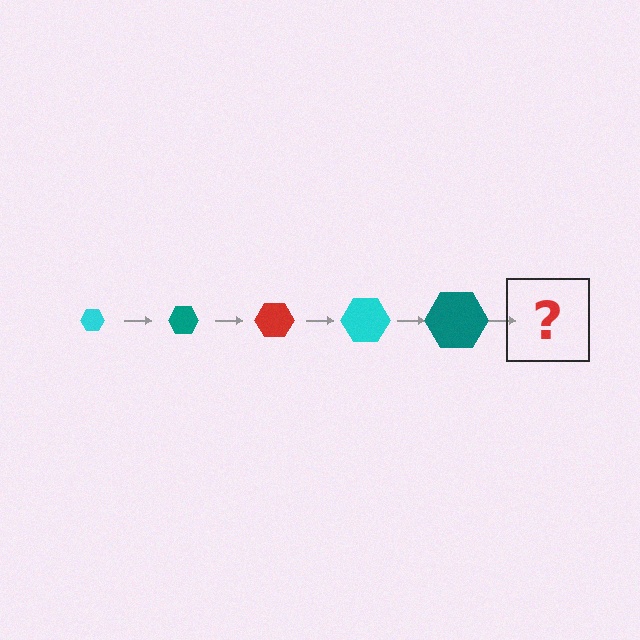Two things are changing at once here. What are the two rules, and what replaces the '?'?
The two rules are that the hexagon grows larger each step and the color cycles through cyan, teal, and red. The '?' should be a red hexagon, larger than the previous one.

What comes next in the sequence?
The next element should be a red hexagon, larger than the previous one.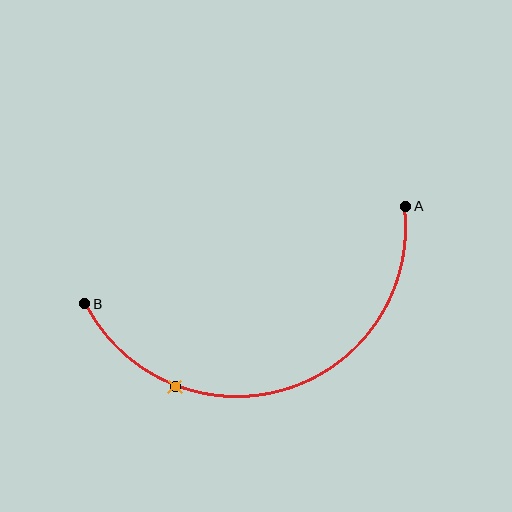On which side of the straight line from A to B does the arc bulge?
The arc bulges below the straight line connecting A and B.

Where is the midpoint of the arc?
The arc midpoint is the point on the curve farthest from the straight line joining A and B. It sits below that line.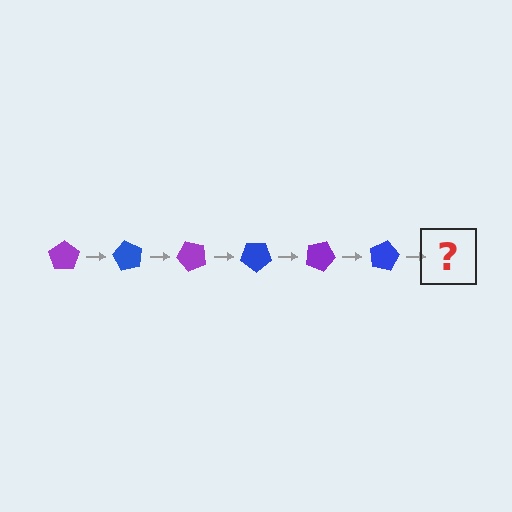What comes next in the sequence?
The next element should be a purple pentagon, rotated 360 degrees from the start.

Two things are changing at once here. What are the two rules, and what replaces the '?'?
The two rules are that it rotates 60 degrees each step and the color cycles through purple and blue. The '?' should be a purple pentagon, rotated 360 degrees from the start.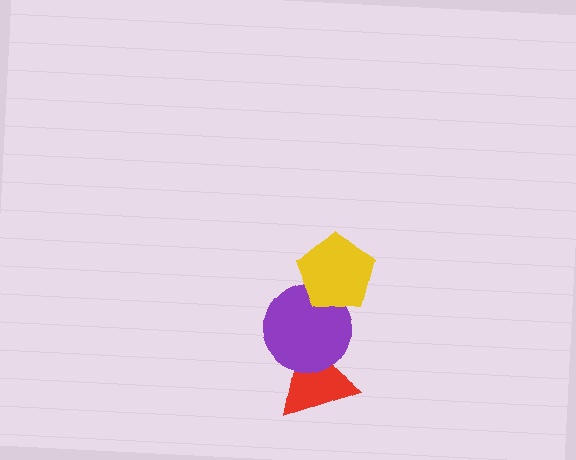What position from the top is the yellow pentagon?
The yellow pentagon is 1st from the top.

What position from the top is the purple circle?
The purple circle is 2nd from the top.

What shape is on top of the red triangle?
The purple circle is on top of the red triangle.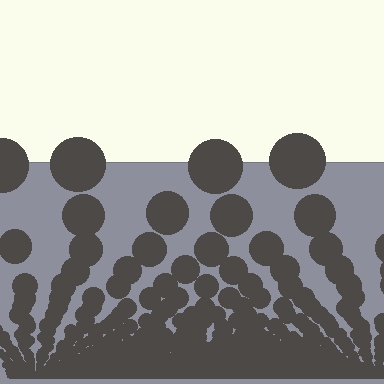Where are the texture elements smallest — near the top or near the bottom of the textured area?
Near the bottom.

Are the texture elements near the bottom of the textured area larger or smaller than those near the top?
Smaller. The gradient is inverted — elements near the bottom are smaller and denser.